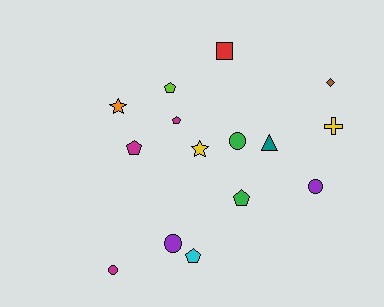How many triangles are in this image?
There is 1 triangle.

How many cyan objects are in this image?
There is 1 cyan object.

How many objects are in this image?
There are 15 objects.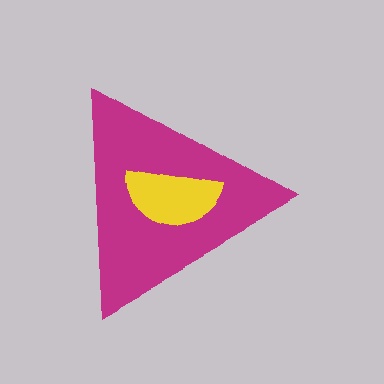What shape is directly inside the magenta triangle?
The yellow semicircle.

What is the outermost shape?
The magenta triangle.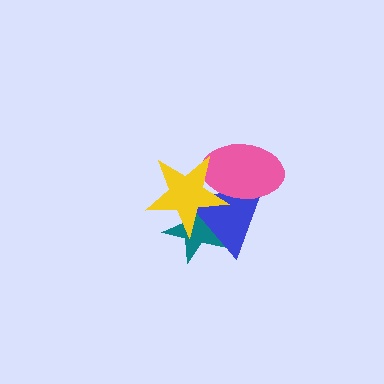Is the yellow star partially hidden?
No, no other shape covers it.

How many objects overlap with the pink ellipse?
2 objects overlap with the pink ellipse.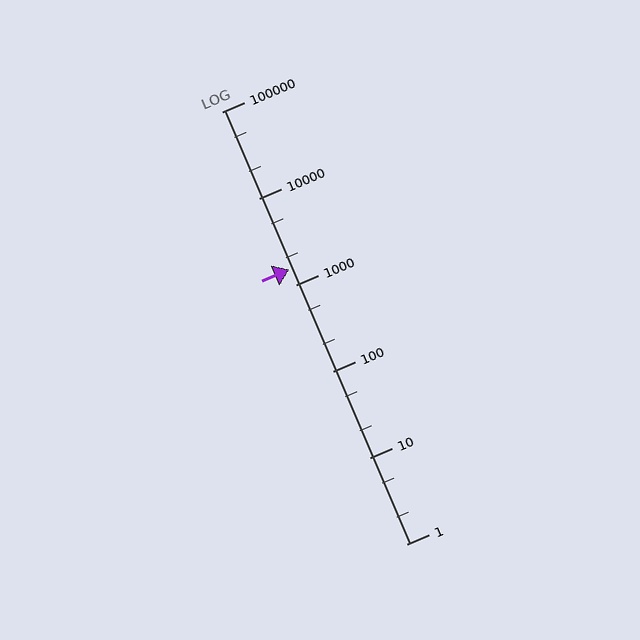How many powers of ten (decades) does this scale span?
The scale spans 5 decades, from 1 to 100000.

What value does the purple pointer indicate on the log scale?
The pointer indicates approximately 1500.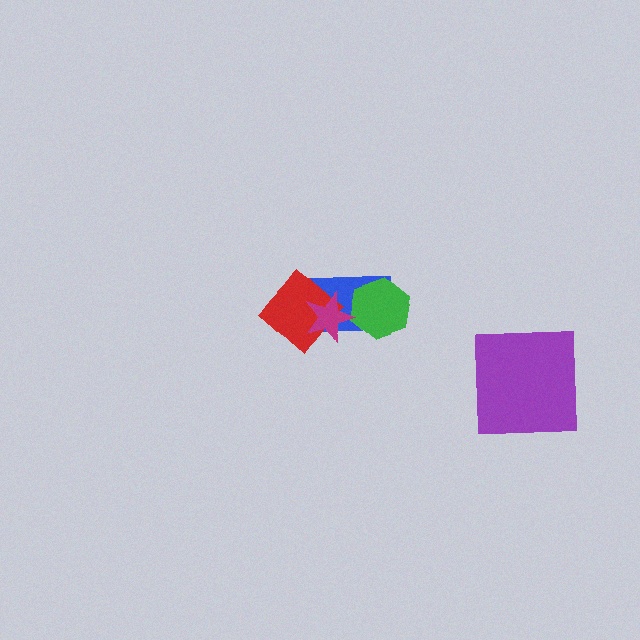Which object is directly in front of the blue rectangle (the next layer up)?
The red diamond is directly in front of the blue rectangle.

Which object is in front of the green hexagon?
The magenta star is in front of the green hexagon.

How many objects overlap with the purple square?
0 objects overlap with the purple square.